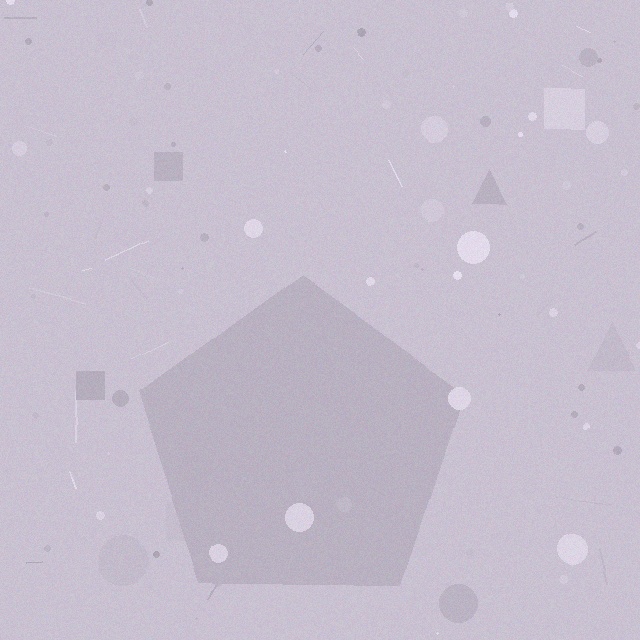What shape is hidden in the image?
A pentagon is hidden in the image.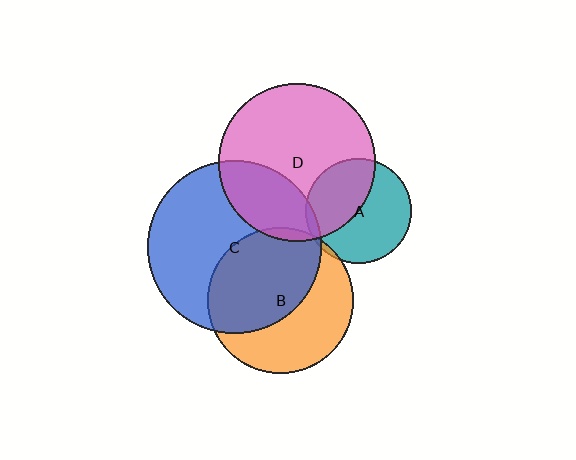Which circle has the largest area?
Circle C (blue).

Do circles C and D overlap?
Yes.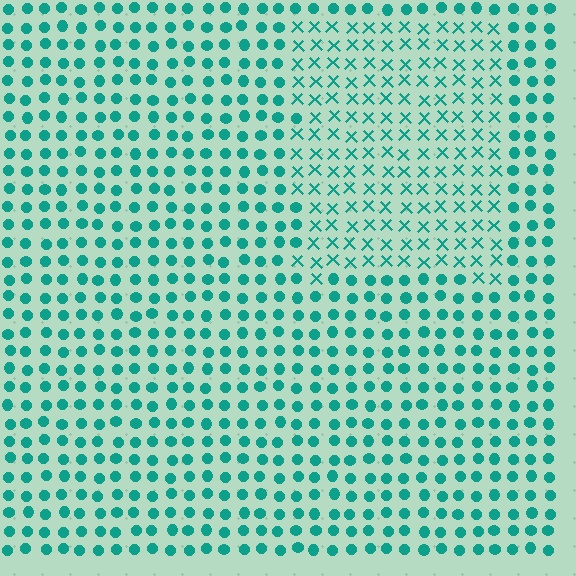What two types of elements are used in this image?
The image uses X marks inside the rectangle region and circles outside it.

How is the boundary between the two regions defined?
The boundary is defined by a change in element shape: X marks inside vs. circles outside. All elements share the same color and spacing.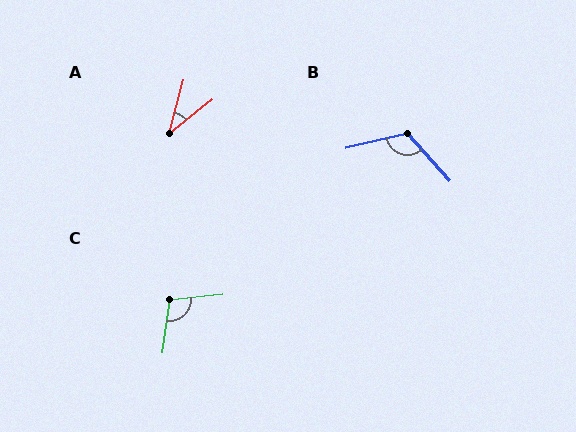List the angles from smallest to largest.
A (36°), C (104°), B (119°).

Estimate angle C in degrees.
Approximately 104 degrees.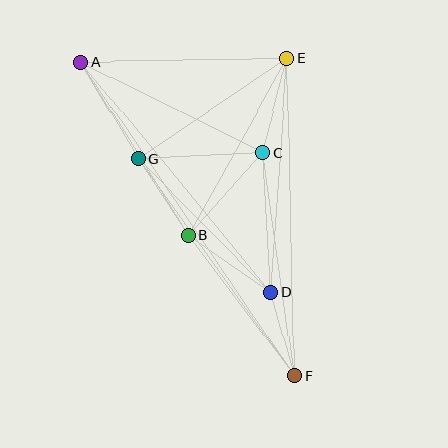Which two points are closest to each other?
Points D and F are closest to each other.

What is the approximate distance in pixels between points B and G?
The distance between B and G is approximately 92 pixels.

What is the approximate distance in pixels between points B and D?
The distance between B and D is approximately 100 pixels.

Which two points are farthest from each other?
Points A and F are farthest from each other.